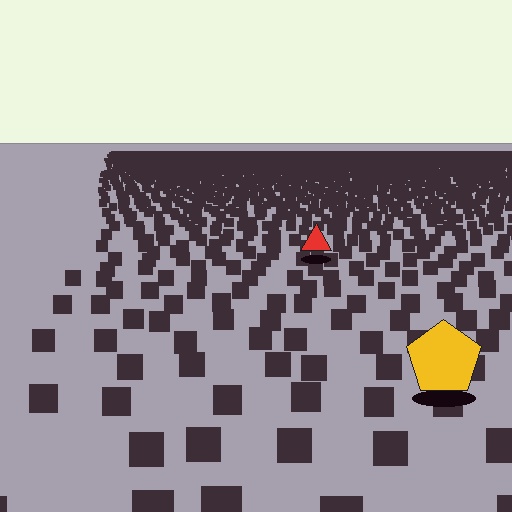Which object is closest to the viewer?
The yellow pentagon is closest. The texture marks near it are larger and more spread out.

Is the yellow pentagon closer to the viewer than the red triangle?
Yes. The yellow pentagon is closer — you can tell from the texture gradient: the ground texture is coarser near it.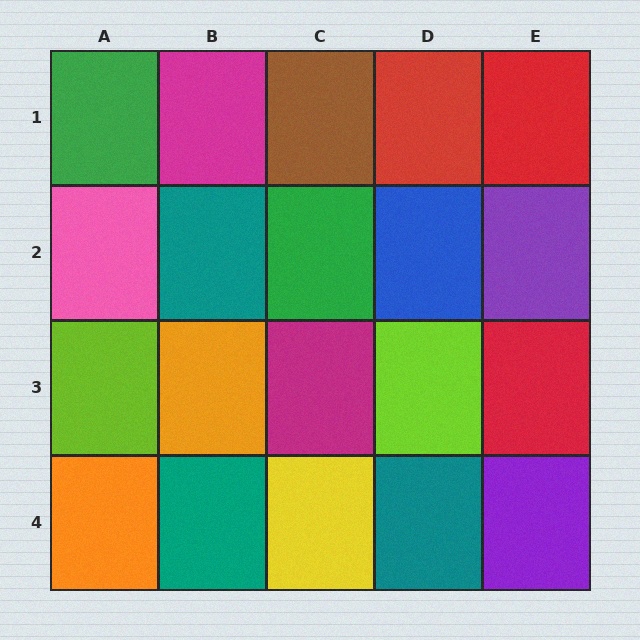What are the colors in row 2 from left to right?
Pink, teal, green, blue, purple.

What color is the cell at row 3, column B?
Orange.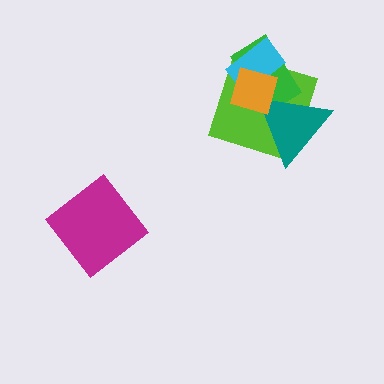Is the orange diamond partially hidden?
No, no other shape covers it.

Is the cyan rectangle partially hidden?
Yes, it is partially covered by another shape.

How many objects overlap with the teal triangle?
3 objects overlap with the teal triangle.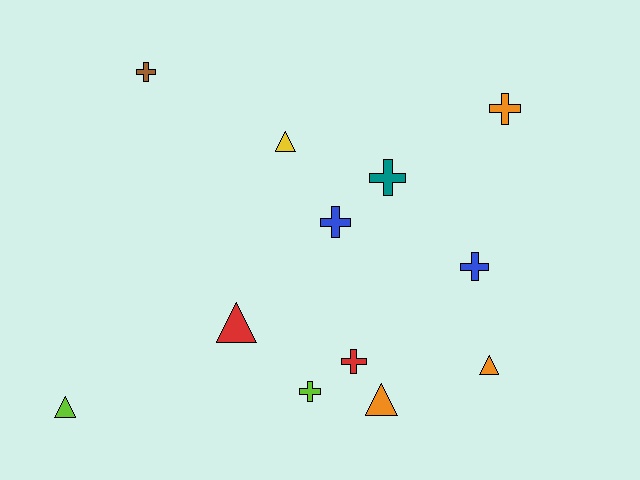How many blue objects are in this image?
There are 2 blue objects.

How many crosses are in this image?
There are 7 crosses.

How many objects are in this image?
There are 12 objects.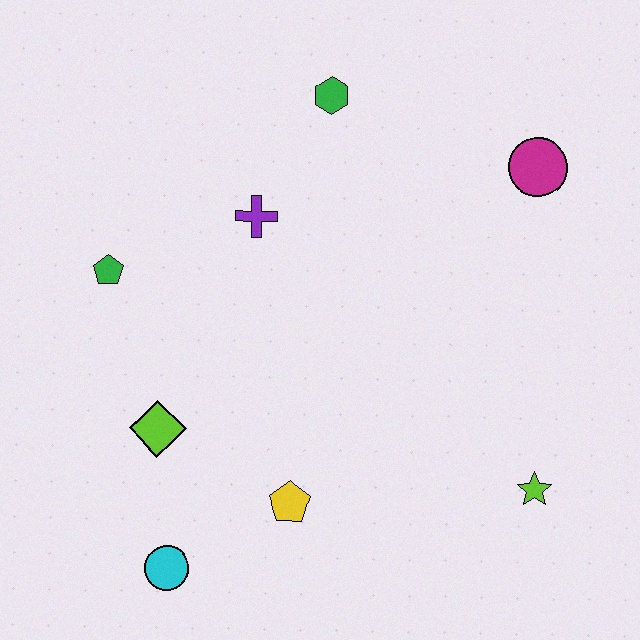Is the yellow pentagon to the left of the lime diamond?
No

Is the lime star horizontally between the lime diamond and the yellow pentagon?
No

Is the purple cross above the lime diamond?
Yes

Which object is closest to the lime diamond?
The cyan circle is closest to the lime diamond.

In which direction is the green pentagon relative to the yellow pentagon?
The green pentagon is above the yellow pentagon.